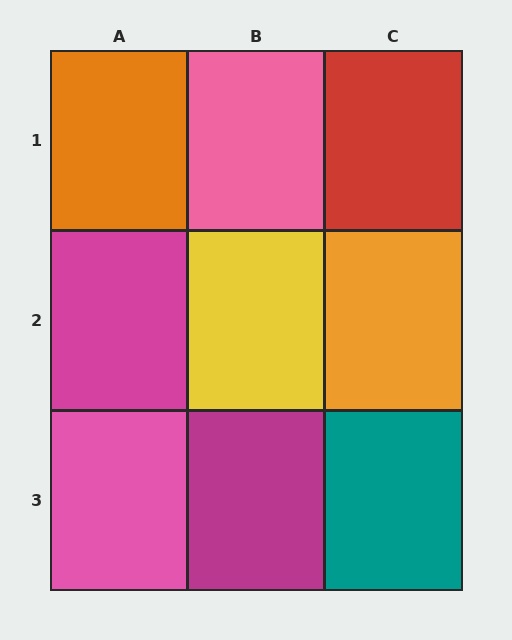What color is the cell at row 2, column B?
Yellow.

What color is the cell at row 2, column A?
Magenta.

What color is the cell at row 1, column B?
Pink.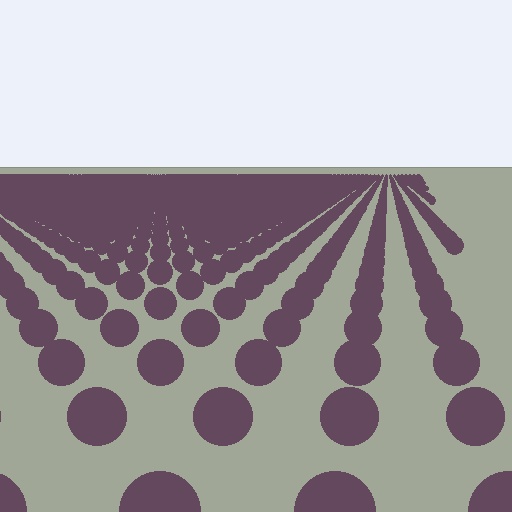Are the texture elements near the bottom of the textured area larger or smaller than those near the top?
Larger. Near the bottom, elements are closer to the viewer and appear at a bigger on-screen size.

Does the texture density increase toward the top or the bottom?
Density increases toward the top.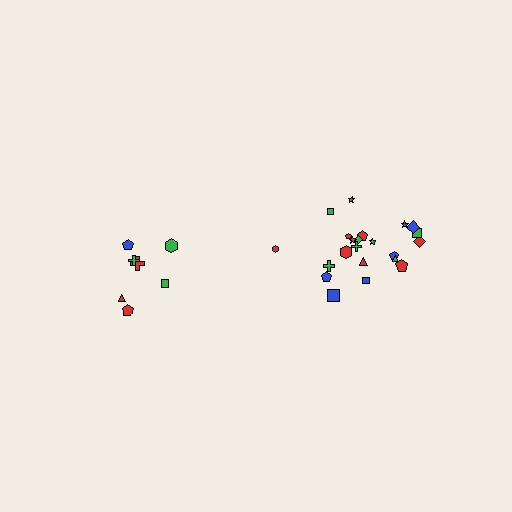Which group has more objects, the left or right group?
The right group.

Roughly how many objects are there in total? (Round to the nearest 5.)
Roughly 30 objects in total.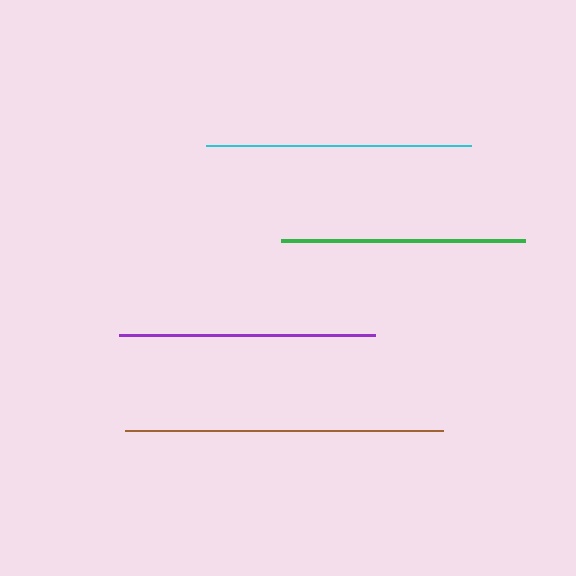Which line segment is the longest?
The brown line is the longest at approximately 317 pixels.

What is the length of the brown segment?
The brown segment is approximately 317 pixels long.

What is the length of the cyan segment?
The cyan segment is approximately 264 pixels long.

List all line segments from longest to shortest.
From longest to shortest: brown, cyan, purple, green.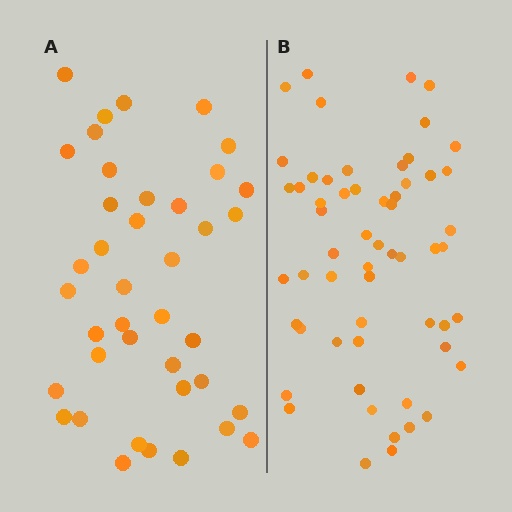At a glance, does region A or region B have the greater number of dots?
Region B (the right region) has more dots.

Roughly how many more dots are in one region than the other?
Region B has approximately 20 more dots than region A.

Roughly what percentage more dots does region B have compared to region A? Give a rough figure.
About 45% more.